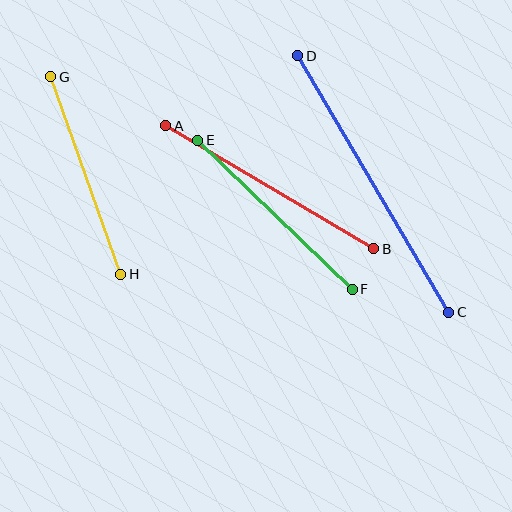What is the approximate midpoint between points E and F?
The midpoint is at approximately (275, 215) pixels.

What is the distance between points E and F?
The distance is approximately 215 pixels.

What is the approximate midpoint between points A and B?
The midpoint is at approximately (270, 187) pixels.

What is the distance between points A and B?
The distance is approximately 241 pixels.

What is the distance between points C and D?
The distance is approximately 298 pixels.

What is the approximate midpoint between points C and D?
The midpoint is at approximately (373, 184) pixels.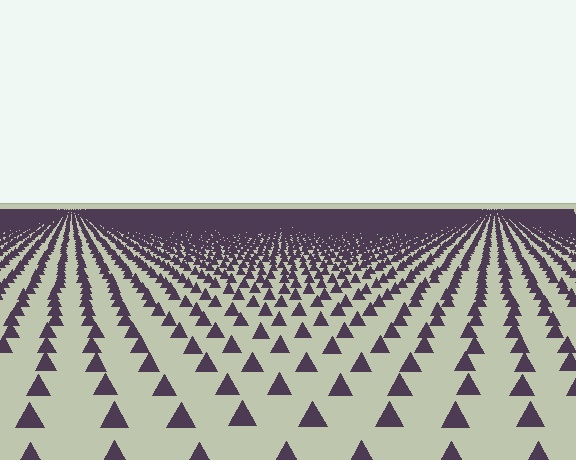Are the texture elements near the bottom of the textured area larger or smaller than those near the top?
Larger. Near the bottom, elements are closer to the viewer and appear at a bigger on-screen size.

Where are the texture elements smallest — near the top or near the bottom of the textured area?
Near the top.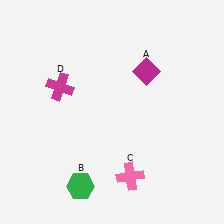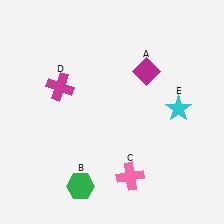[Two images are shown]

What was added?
A cyan star (E) was added in Image 2.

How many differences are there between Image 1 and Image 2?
There is 1 difference between the two images.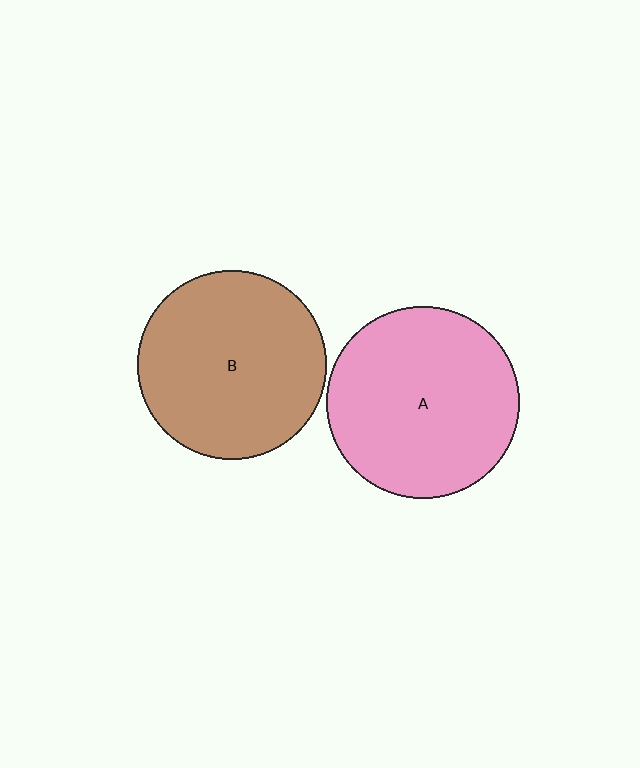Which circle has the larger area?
Circle A (pink).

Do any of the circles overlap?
No, none of the circles overlap.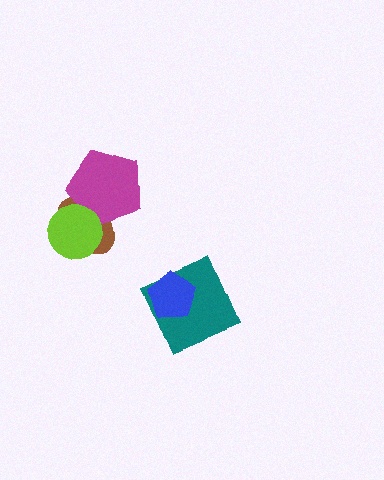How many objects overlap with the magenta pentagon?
2 objects overlap with the magenta pentagon.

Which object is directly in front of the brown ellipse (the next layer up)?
The magenta pentagon is directly in front of the brown ellipse.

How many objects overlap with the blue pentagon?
1 object overlaps with the blue pentagon.